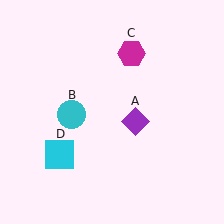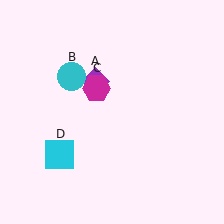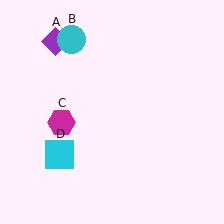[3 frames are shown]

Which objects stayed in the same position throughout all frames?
Cyan square (object D) remained stationary.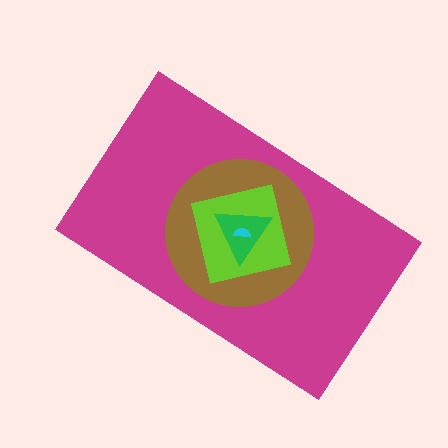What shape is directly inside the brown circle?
The lime square.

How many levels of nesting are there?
5.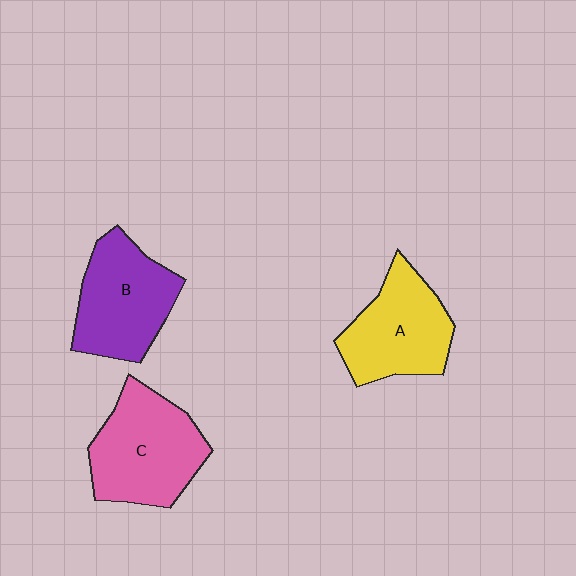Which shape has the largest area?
Shape C (pink).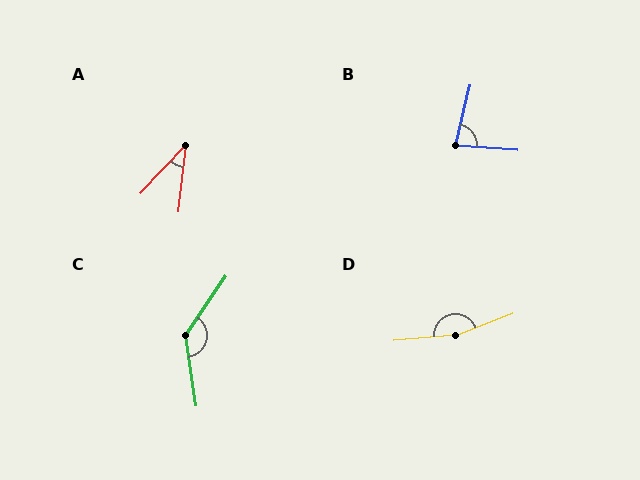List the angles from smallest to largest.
A (37°), B (81°), C (137°), D (164°).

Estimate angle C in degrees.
Approximately 137 degrees.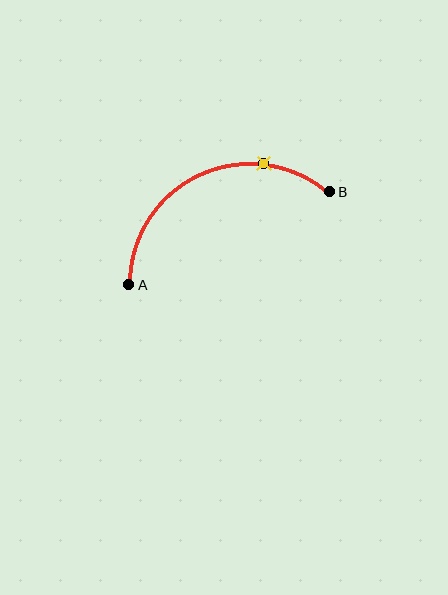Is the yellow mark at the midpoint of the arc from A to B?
No. The yellow mark lies on the arc but is closer to endpoint B. The arc midpoint would be at the point on the curve equidistant along the arc from both A and B.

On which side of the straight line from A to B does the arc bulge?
The arc bulges above the straight line connecting A and B.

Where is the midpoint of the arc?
The arc midpoint is the point on the curve farthest from the straight line joining A and B. It sits above that line.